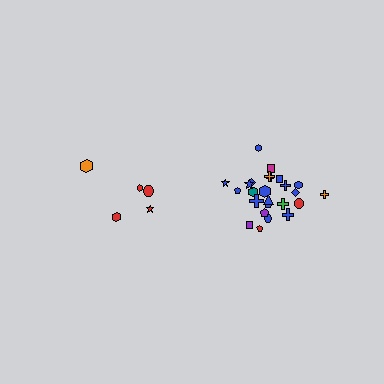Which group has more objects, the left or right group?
The right group.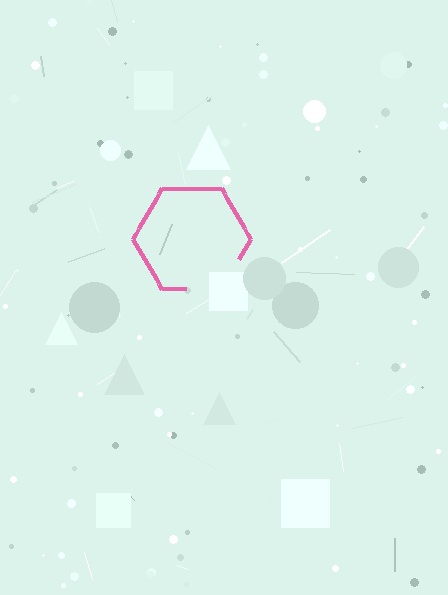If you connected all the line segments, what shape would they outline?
They would outline a hexagon.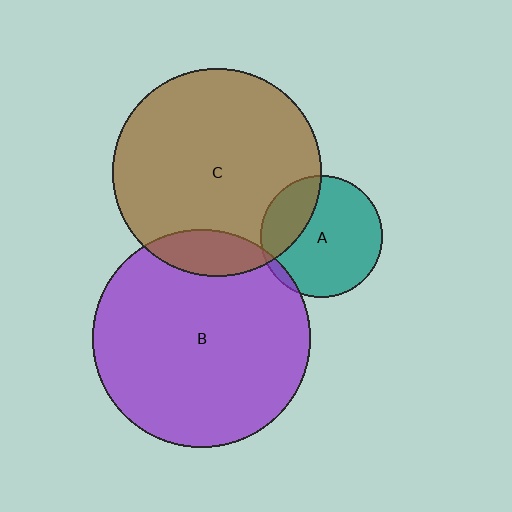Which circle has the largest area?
Circle B (purple).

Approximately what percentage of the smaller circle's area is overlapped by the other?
Approximately 10%.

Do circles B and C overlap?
Yes.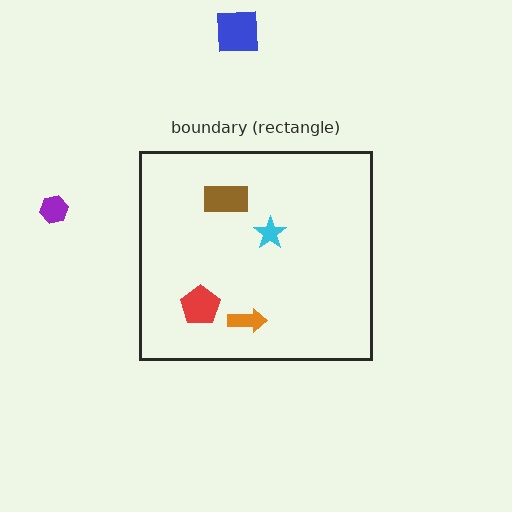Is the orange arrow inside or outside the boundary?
Inside.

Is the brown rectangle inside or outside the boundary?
Inside.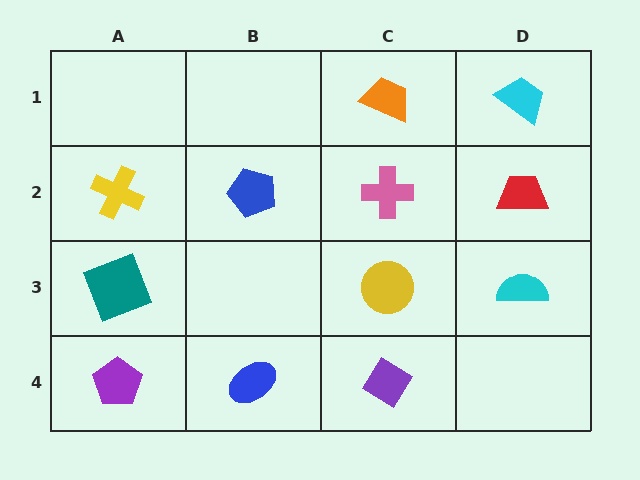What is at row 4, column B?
A blue ellipse.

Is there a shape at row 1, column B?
No, that cell is empty.